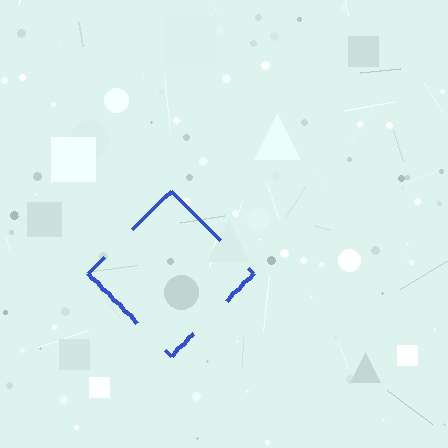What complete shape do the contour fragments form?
The contour fragments form a diamond.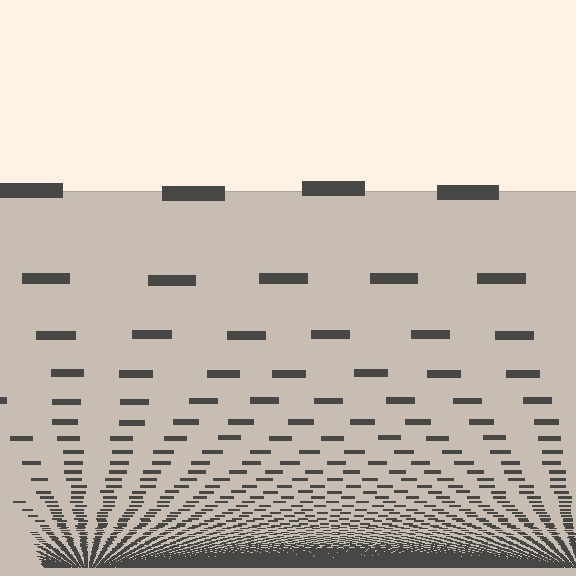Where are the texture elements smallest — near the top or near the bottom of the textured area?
Near the bottom.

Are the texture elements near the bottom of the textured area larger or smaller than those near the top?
Smaller. The gradient is inverted — elements near the bottom are smaller and denser.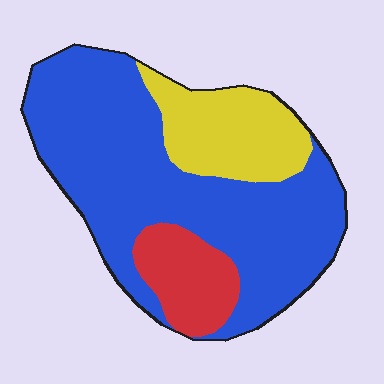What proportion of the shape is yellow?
Yellow takes up about one fifth (1/5) of the shape.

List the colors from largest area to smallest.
From largest to smallest: blue, yellow, red.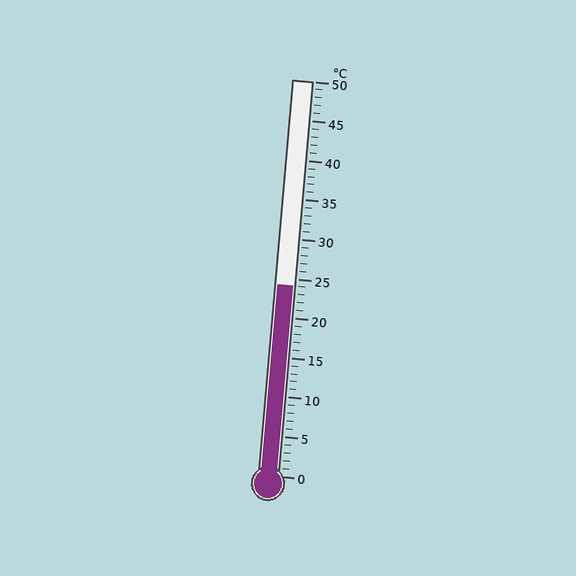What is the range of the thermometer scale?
The thermometer scale ranges from 0°C to 50°C.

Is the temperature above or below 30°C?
The temperature is below 30°C.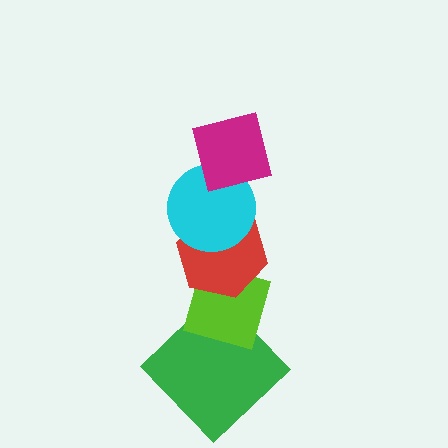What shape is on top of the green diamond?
The lime diamond is on top of the green diamond.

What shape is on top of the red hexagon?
The cyan circle is on top of the red hexagon.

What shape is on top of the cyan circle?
The magenta square is on top of the cyan circle.